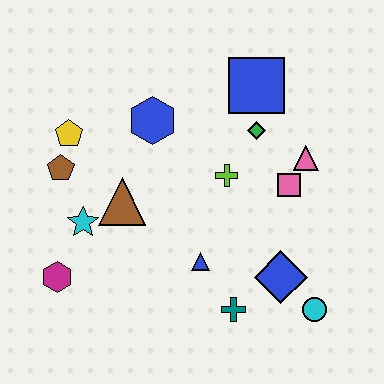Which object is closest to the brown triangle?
The cyan star is closest to the brown triangle.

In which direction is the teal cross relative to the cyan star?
The teal cross is to the right of the cyan star.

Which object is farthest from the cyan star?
The cyan circle is farthest from the cyan star.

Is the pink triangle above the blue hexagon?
No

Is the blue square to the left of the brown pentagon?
No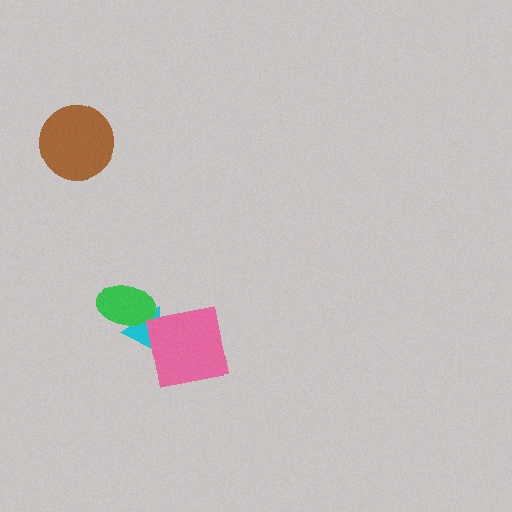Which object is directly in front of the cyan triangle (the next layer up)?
The green ellipse is directly in front of the cyan triangle.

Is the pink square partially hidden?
No, no other shape covers it.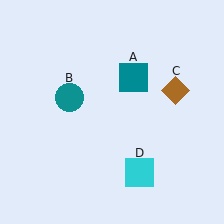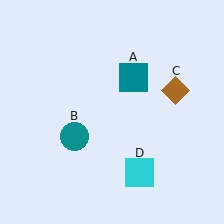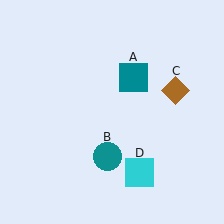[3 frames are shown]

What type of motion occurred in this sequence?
The teal circle (object B) rotated counterclockwise around the center of the scene.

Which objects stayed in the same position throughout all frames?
Teal square (object A) and brown diamond (object C) and cyan square (object D) remained stationary.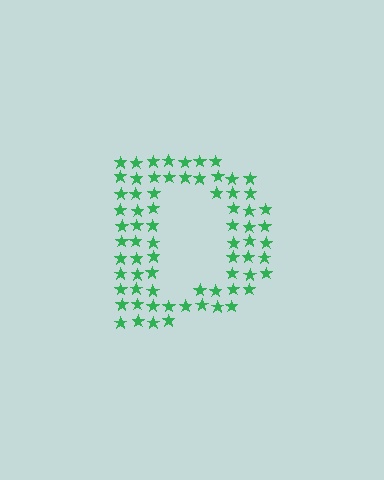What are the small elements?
The small elements are stars.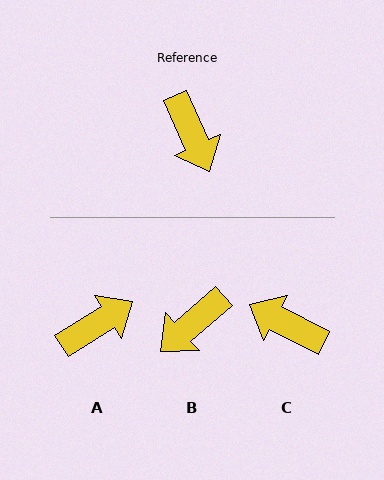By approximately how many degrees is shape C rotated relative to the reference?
Approximately 142 degrees clockwise.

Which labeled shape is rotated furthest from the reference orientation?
C, about 142 degrees away.